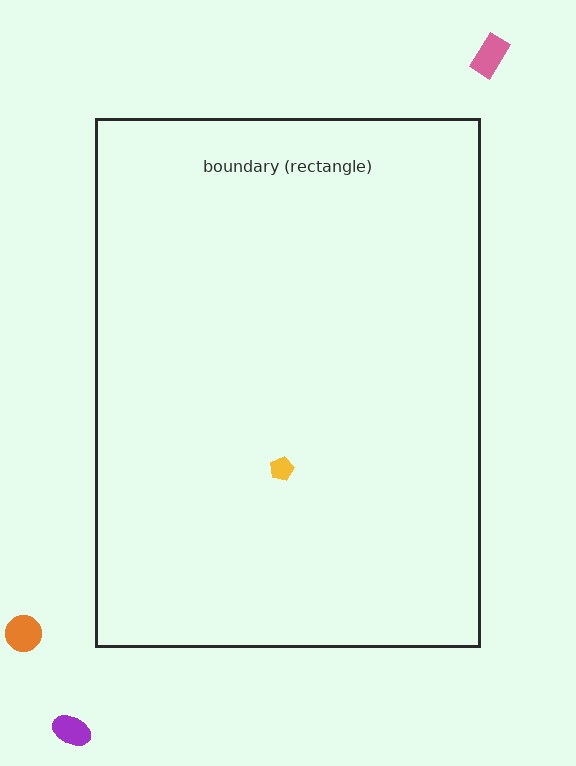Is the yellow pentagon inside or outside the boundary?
Inside.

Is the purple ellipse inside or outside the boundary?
Outside.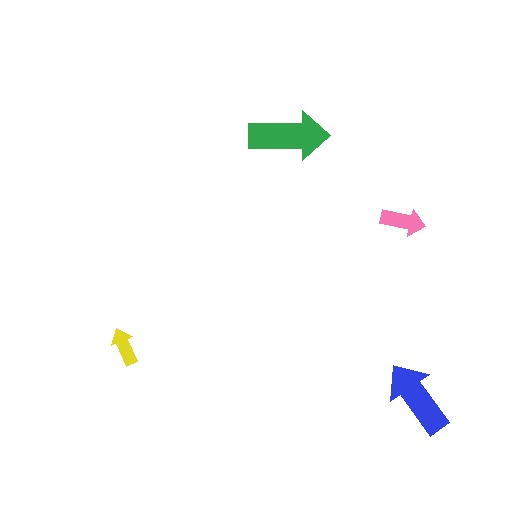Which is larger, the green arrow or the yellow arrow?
The green one.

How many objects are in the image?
There are 4 objects in the image.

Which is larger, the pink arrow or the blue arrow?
The blue one.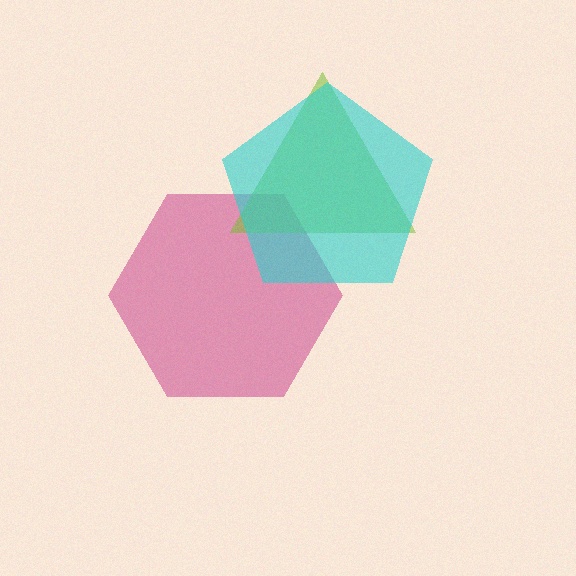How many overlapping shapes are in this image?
There are 3 overlapping shapes in the image.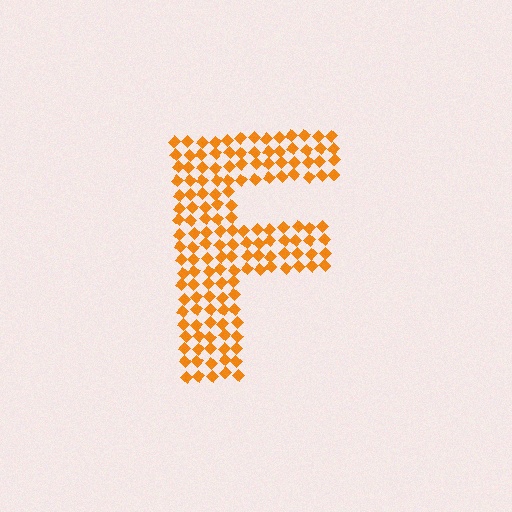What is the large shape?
The large shape is the letter F.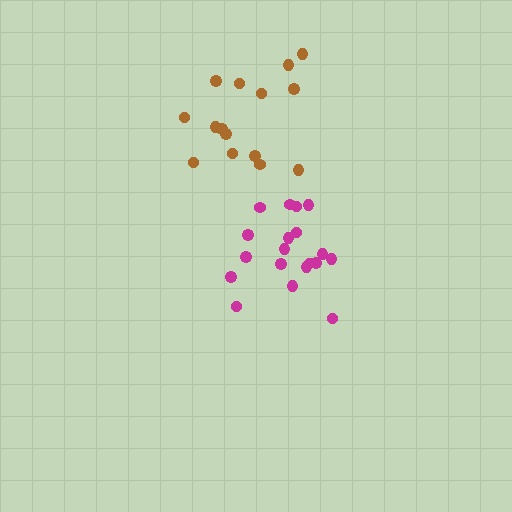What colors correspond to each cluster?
The clusters are colored: magenta, brown.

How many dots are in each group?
Group 1: 19 dots, Group 2: 15 dots (34 total).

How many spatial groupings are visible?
There are 2 spatial groupings.